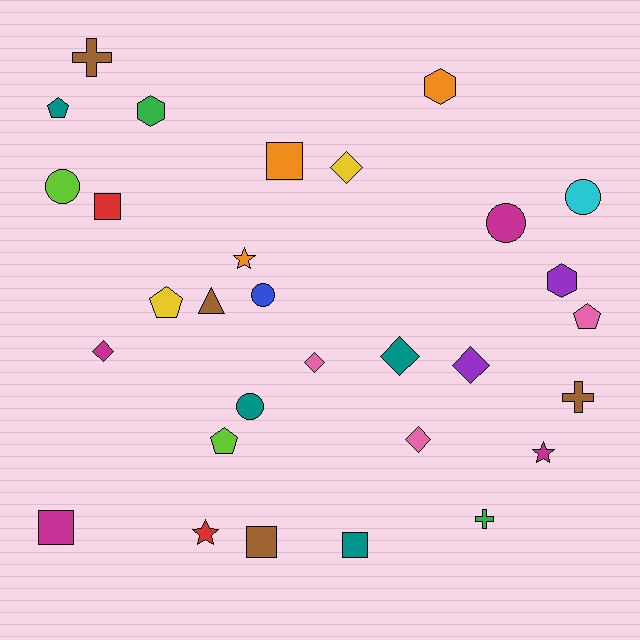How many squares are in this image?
There are 5 squares.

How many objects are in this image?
There are 30 objects.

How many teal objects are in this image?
There are 4 teal objects.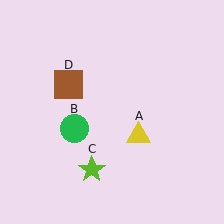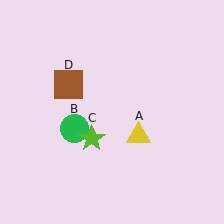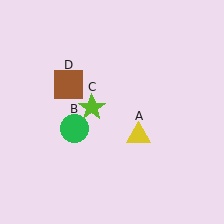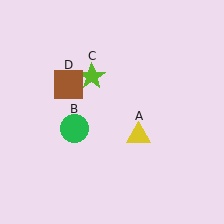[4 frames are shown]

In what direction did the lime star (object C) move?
The lime star (object C) moved up.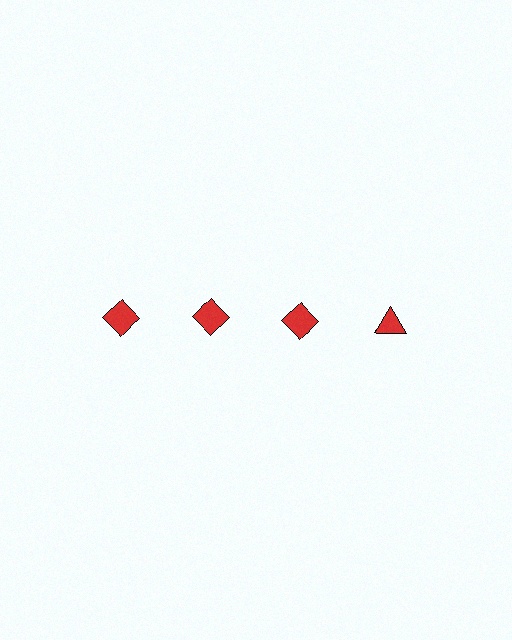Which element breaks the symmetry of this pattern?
The red triangle in the top row, second from right column breaks the symmetry. All other shapes are red diamonds.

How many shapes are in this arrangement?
There are 4 shapes arranged in a grid pattern.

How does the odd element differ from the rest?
It has a different shape: triangle instead of diamond.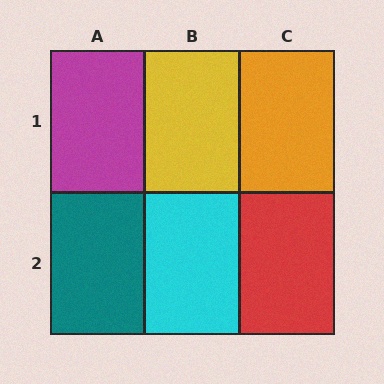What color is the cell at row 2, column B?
Cyan.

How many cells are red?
1 cell is red.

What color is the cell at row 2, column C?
Red.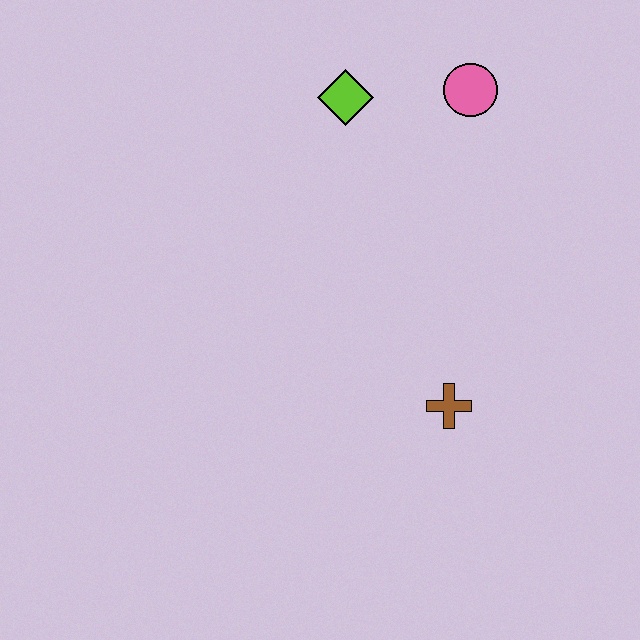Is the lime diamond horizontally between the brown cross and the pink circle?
No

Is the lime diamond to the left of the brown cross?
Yes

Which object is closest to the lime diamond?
The pink circle is closest to the lime diamond.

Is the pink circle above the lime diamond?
Yes